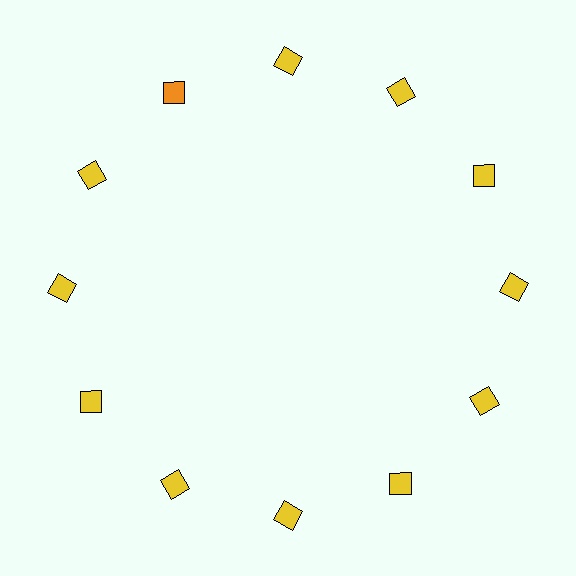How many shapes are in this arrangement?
There are 12 shapes arranged in a ring pattern.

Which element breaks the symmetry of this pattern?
The orange square at roughly the 11 o'clock position breaks the symmetry. All other shapes are yellow squares.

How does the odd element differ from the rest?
It has a different color: orange instead of yellow.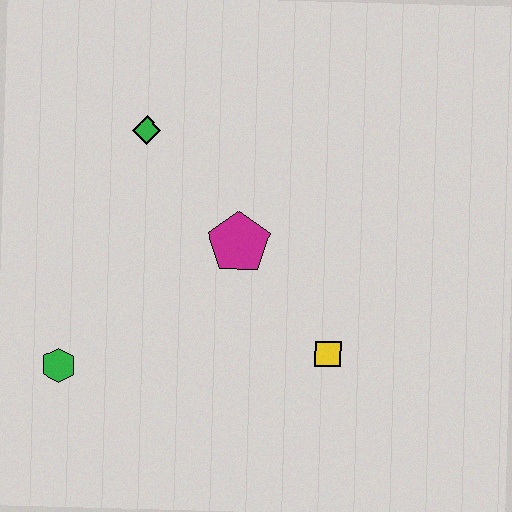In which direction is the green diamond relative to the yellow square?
The green diamond is above the yellow square.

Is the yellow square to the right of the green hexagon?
Yes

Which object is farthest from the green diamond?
The yellow square is farthest from the green diamond.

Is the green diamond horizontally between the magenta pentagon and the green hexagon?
Yes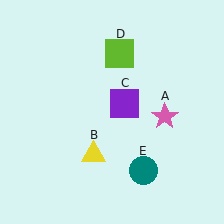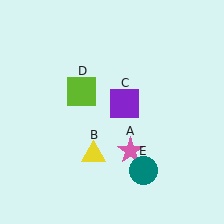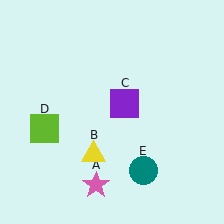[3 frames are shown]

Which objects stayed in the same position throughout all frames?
Yellow triangle (object B) and purple square (object C) and teal circle (object E) remained stationary.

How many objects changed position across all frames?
2 objects changed position: pink star (object A), lime square (object D).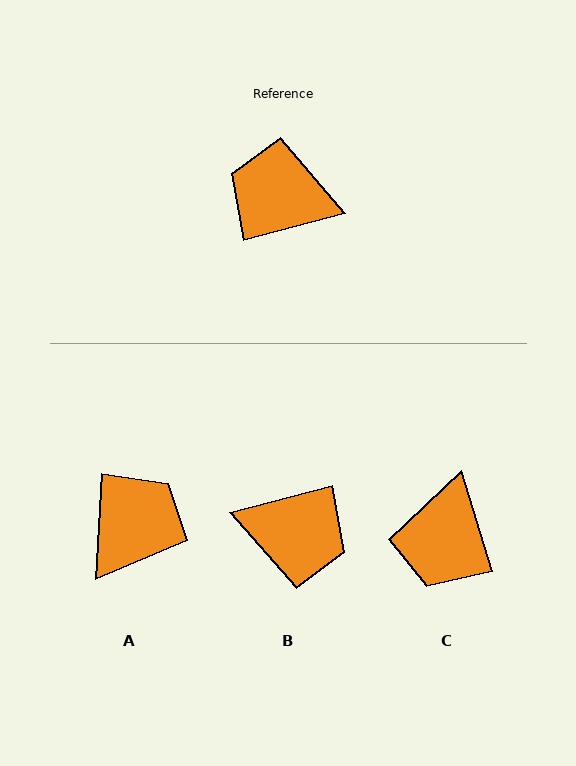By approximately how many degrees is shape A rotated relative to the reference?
Approximately 108 degrees clockwise.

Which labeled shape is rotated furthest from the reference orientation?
B, about 180 degrees away.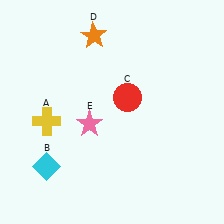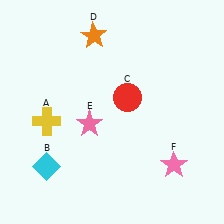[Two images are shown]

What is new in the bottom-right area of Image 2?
A pink star (F) was added in the bottom-right area of Image 2.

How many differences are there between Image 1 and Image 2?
There is 1 difference between the two images.